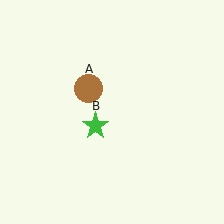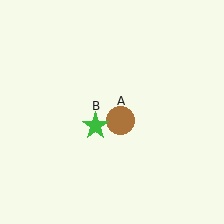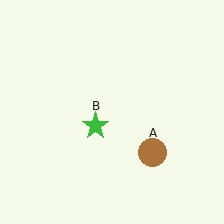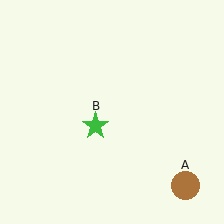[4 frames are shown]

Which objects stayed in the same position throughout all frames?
Green star (object B) remained stationary.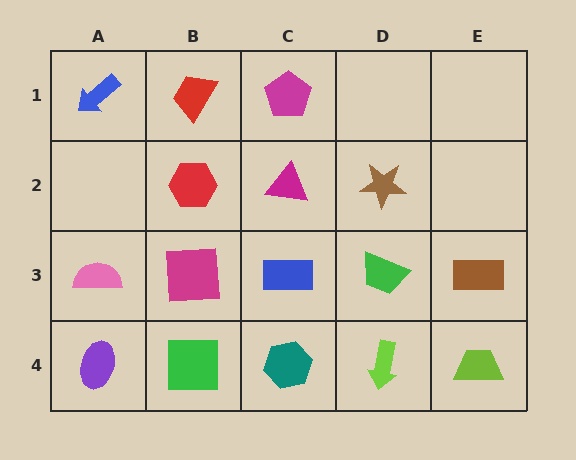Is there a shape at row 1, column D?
No, that cell is empty.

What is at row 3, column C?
A blue rectangle.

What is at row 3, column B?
A magenta square.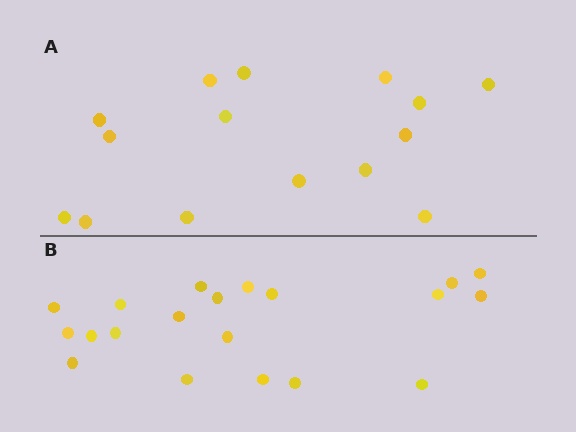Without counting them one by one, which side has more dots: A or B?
Region B (the bottom region) has more dots.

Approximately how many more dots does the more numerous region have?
Region B has about 5 more dots than region A.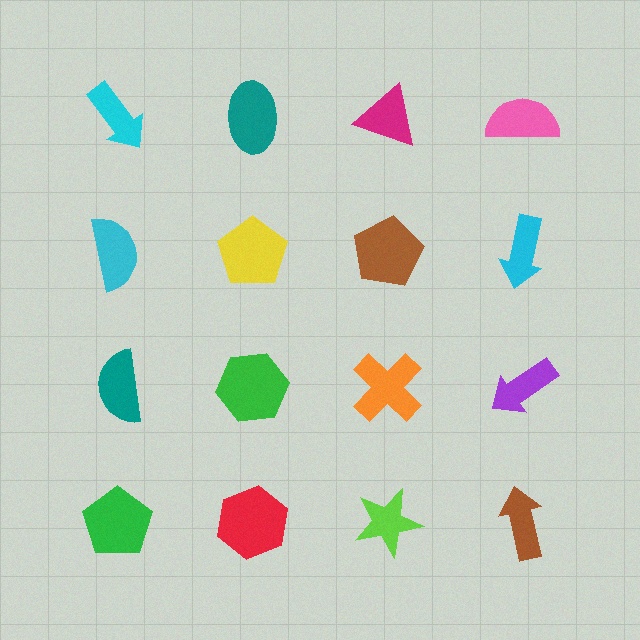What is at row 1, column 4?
A pink semicircle.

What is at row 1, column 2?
A teal ellipse.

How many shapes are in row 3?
4 shapes.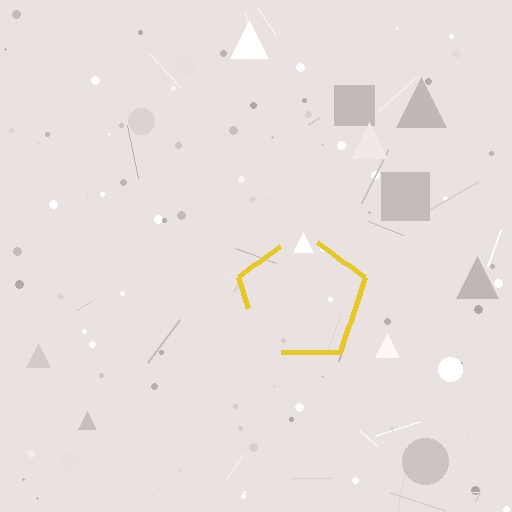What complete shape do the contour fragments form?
The contour fragments form a pentagon.